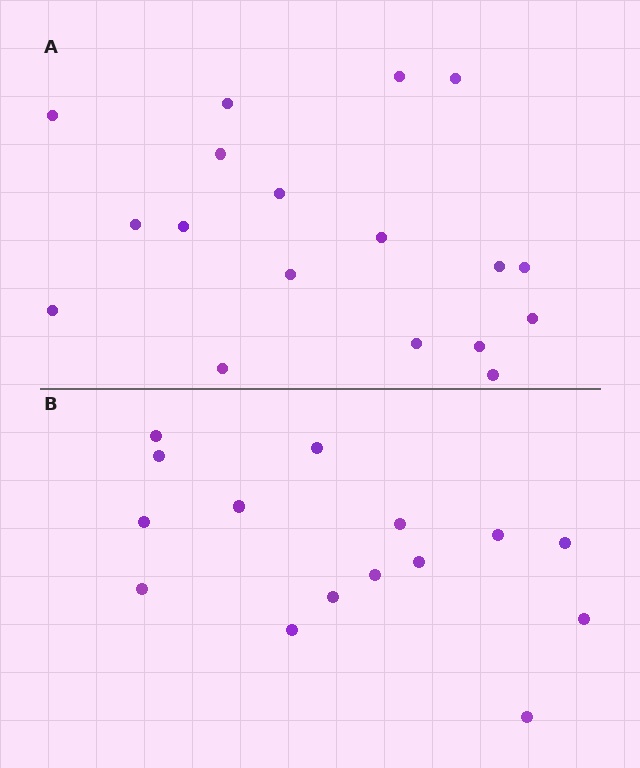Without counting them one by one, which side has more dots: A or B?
Region A (the top region) has more dots.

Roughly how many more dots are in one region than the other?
Region A has just a few more — roughly 2 or 3 more dots than region B.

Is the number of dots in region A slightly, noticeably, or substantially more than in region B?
Region A has only slightly more — the two regions are fairly close. The ratio is roughly 1.2 to 1.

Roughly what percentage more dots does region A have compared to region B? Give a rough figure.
About 20% more.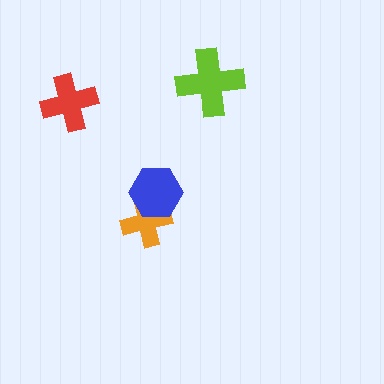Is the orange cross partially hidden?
Yes, it is partially covered by another shape.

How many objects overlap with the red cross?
0 objects overlap with the red cross.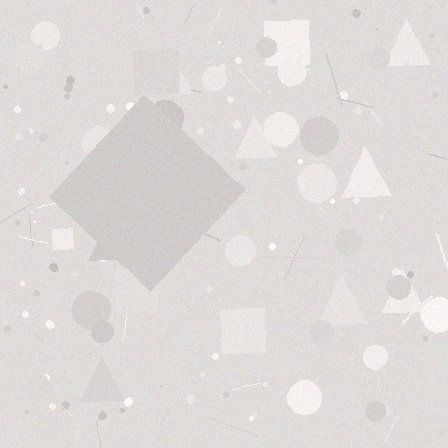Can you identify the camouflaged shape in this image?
The camouflaged shape is a diamond.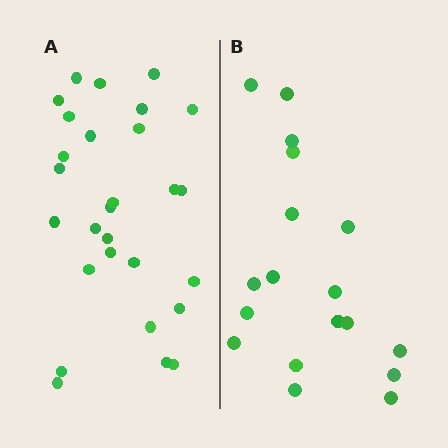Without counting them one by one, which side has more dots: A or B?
Region A (the left region) has more dots.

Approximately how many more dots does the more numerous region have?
Region A has roughly 10 or so more dots than region B.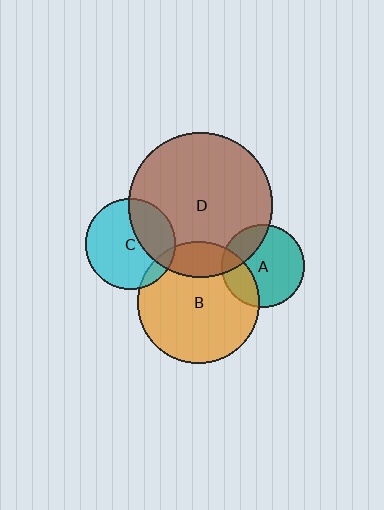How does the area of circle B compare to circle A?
Approximately 2.1 times.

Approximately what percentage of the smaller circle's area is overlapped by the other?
Approximately 25%.